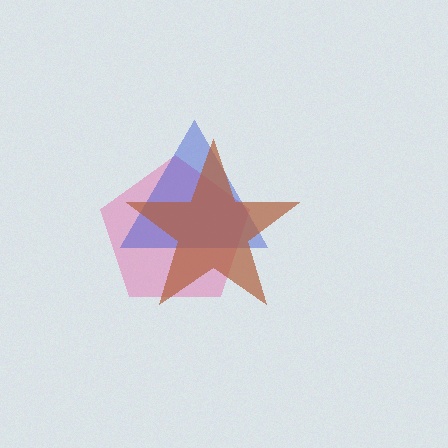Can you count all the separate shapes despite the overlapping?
Yes, there are 3 separate shapes.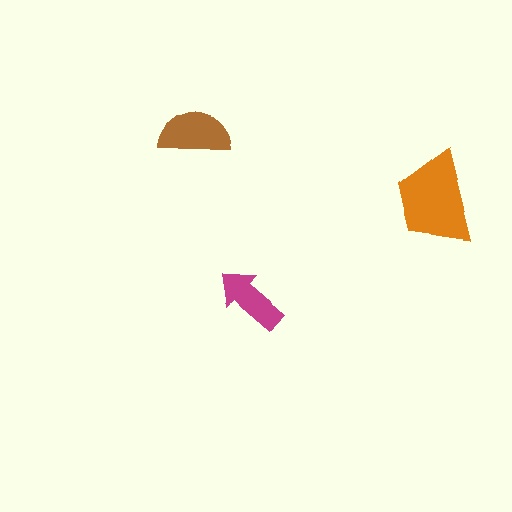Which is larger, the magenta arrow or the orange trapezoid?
The orange trapezoid.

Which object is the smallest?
The magenta arrow.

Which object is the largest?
The orange trapezoid.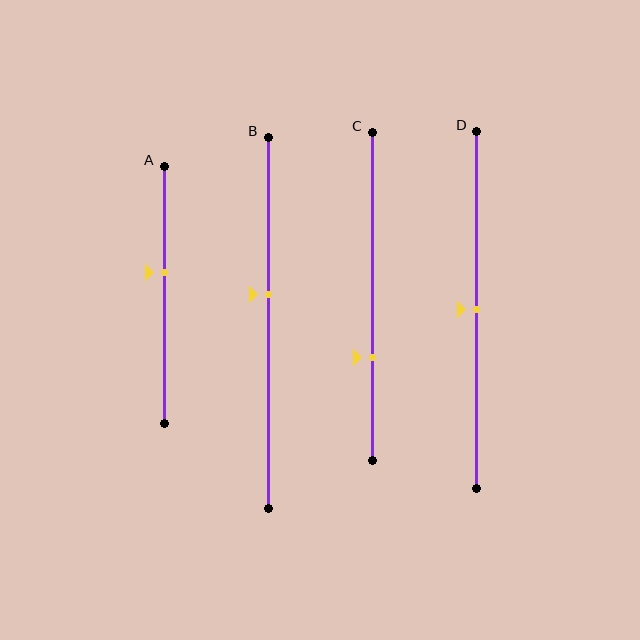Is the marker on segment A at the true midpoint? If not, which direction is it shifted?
No, the marker on segment A is shifted upward by about 9% of the segment length.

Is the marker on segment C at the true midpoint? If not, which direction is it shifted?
No, the marker on segment C is shifted downward by about 19% of the segment length.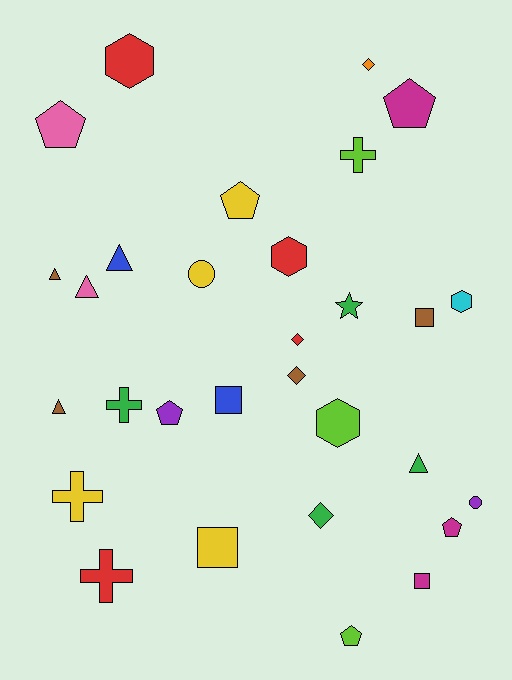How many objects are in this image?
There are 30 objects.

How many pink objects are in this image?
There are 2 pink objects.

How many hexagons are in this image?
There are 4 hexagons.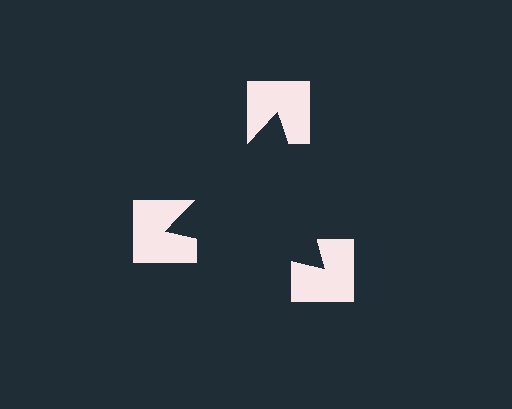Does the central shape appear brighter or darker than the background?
It typically appears slightly darker than the background, even though no actual brightness change is drawn.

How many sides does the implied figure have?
3 sides.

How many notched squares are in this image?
There are 3 — one at each vertex of the illusory triangle.